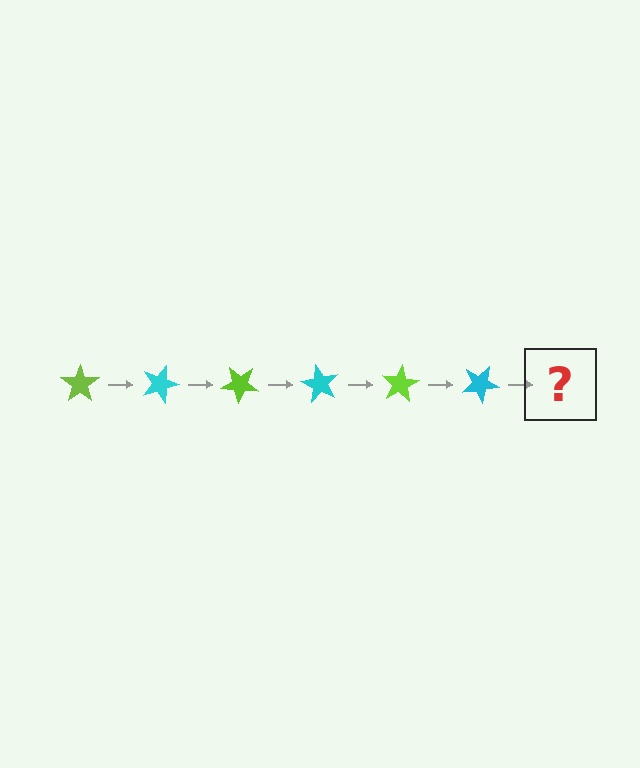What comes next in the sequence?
The next element should be a lime star, rotated 120 degrees from the start.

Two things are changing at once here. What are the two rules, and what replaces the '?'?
The two rules are that it rotates 20 degrees each step and the color cycles through lime and cyan. The '?' should be a lime star, rotated 120 degrees from the start.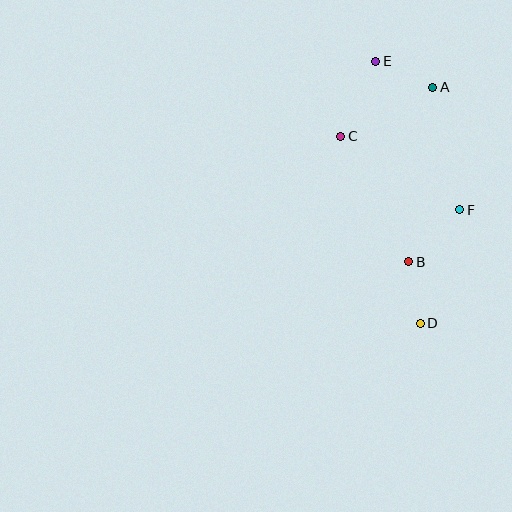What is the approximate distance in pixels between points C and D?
The distance between C and D is approximately 203 pixels.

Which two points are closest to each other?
Points B and D are closest to each other.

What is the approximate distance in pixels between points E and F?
The distance between E and F is approximately 171 pixels.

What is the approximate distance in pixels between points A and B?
The distance between A and B is approximately 176 pixels.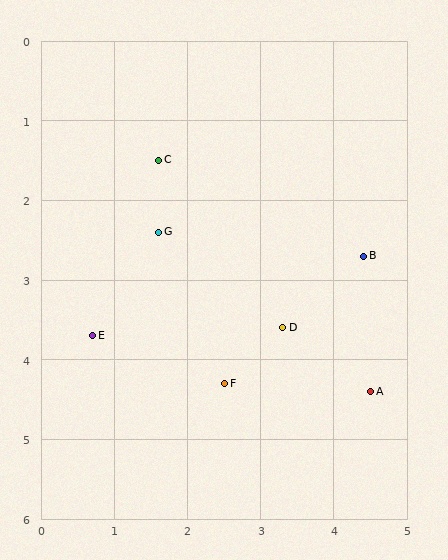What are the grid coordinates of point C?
Point C is at approximately (1.6, 1.5).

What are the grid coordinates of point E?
Point E is at approximately (0.7, 3.7).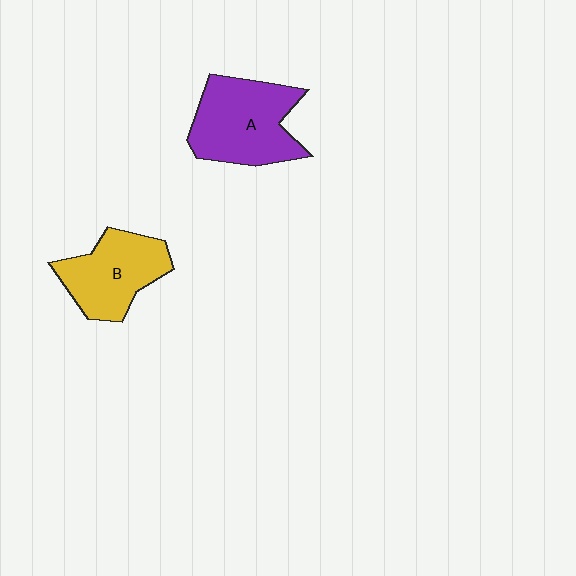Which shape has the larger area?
Shape A (purple).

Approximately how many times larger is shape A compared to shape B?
Approximately 1.2 times.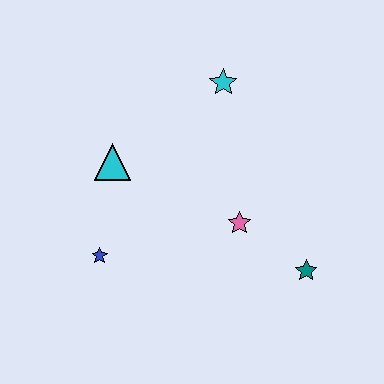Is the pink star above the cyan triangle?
No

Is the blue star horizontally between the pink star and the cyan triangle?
No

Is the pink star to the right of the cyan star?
Yes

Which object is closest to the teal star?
The pink star is closest to the teal star.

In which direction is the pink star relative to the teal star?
The pink star is to the left of the teal star.